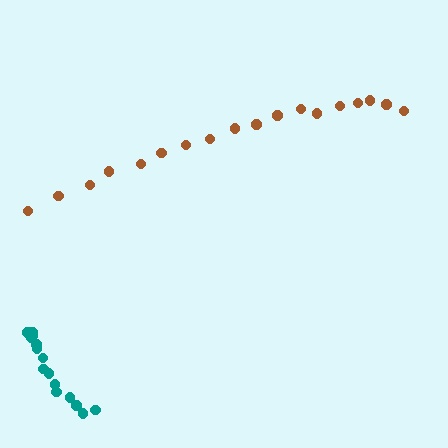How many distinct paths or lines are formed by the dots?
There are 2 distinct paths.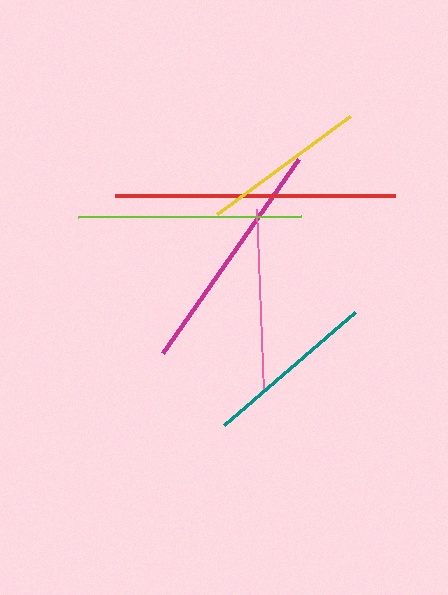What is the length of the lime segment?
The lime segment is approximately 223 pixels long.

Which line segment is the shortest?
The yellow line is the shortest at approximately 165 pixels.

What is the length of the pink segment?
The pink segment is approximately 182 pixels long.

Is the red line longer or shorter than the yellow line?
The red line is longer than the yellow line.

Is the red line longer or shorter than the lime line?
The red line is longer than the lime line.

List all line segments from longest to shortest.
From longest to shortest: red, magenta, lime, pink, teal, yellow.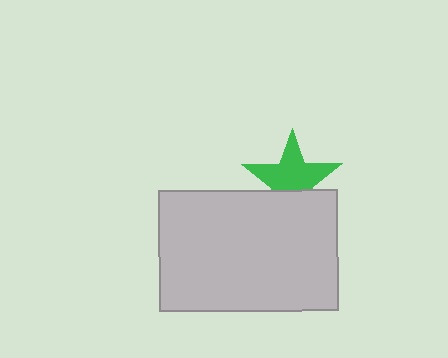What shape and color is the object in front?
The object in front is a light gray rectangle.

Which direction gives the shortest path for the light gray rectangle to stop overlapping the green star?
Moving down gives the shortest separation.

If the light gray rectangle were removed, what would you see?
You would see the complete green star.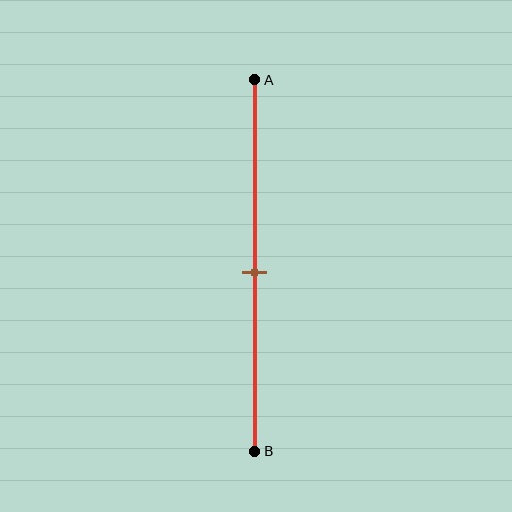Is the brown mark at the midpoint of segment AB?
Yes, the mark is approximately at the midpoint.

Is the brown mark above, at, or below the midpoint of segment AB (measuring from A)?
The brown mark is approximately at the midpoint of segment AB.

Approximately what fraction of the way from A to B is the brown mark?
The brown mark is approximately 50% of the way from A to B.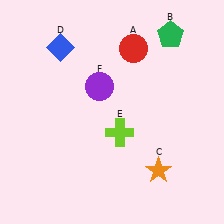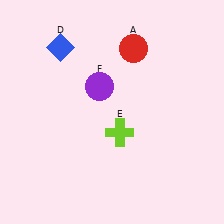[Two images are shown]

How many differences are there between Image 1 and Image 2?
There are 2 differences between the two images.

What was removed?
The green pentagon (B), the orange star (C) were removed in Image 2.